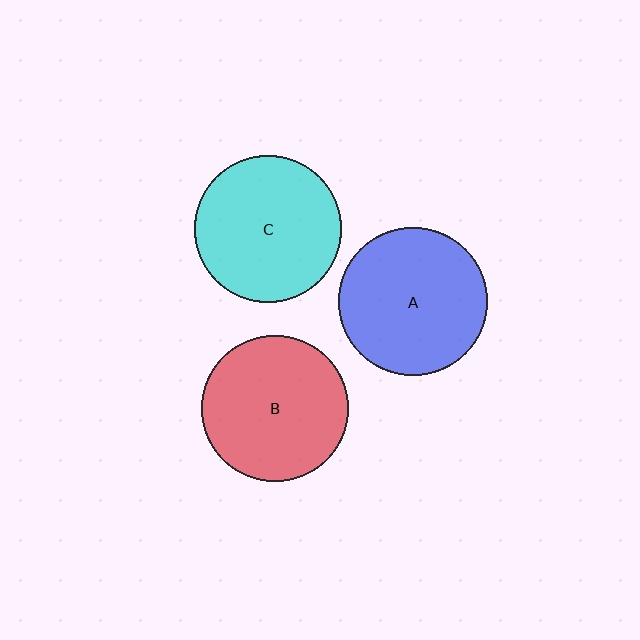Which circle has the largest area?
Circle A (blue).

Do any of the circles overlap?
No, none of the circles overlap.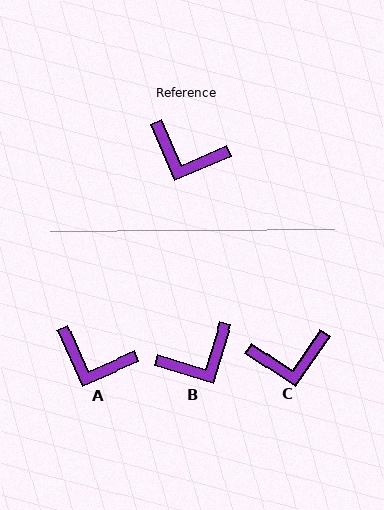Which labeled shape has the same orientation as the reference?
A.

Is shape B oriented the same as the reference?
No, it is off by about 50 degrees.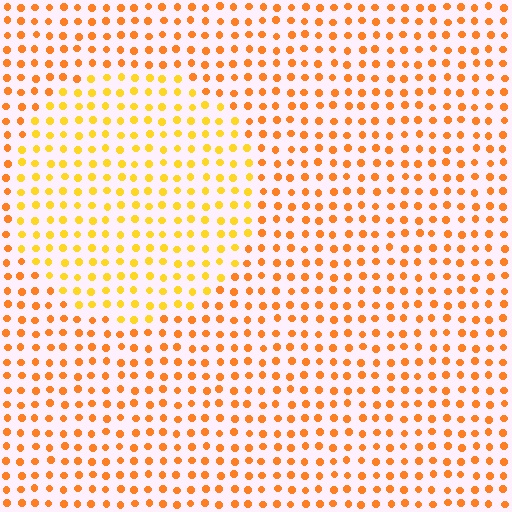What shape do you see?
I see a circle.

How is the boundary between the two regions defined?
The boundary is defined purely by a slight shift in hue (about 24 degrees). Spacing, size, and orientation are identical on both sides.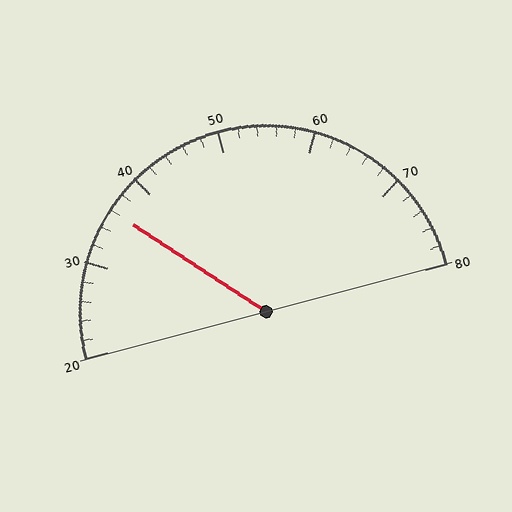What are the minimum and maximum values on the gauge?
The gauge ranges from 20 to 80.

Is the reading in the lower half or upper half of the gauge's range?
The reading is in the lower half of the range (20 to 80).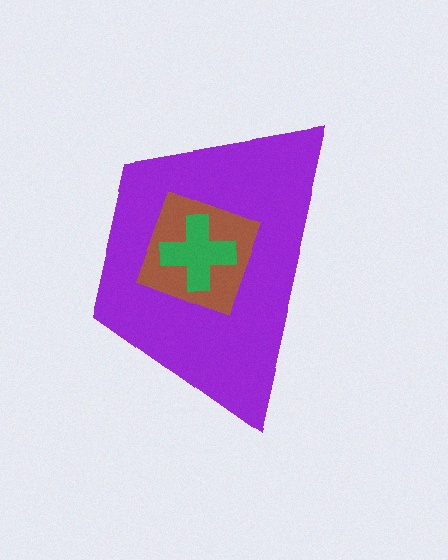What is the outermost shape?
The purple trapezoid.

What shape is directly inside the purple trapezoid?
The brown square.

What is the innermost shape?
The green cross.